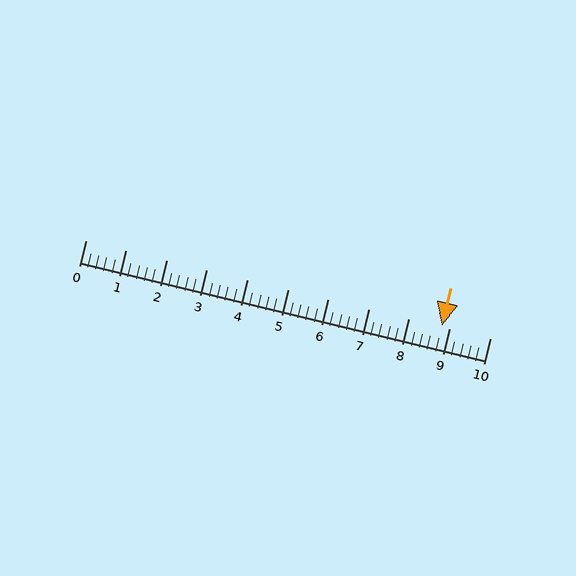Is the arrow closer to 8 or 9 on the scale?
The arrow is closer to 9.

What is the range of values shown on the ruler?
The ruler shows values from 0 to 10.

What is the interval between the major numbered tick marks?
The major tick marks are spaced 1 units apart.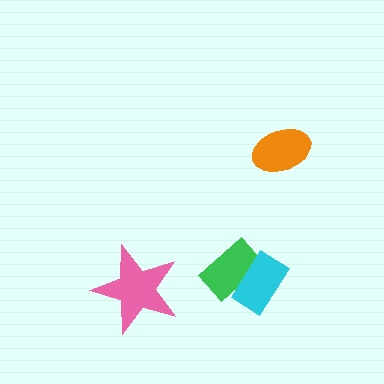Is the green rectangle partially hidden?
Yes, it is partially covered by another shape.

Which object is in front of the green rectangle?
The cyan rectangle is in front of the green rectangle.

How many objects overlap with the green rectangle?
1 object overlaps with the green rectangle.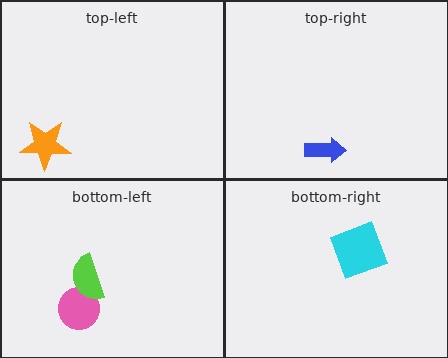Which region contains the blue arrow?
The top-right region.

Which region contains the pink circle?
The bottom-left region.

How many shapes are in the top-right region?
1.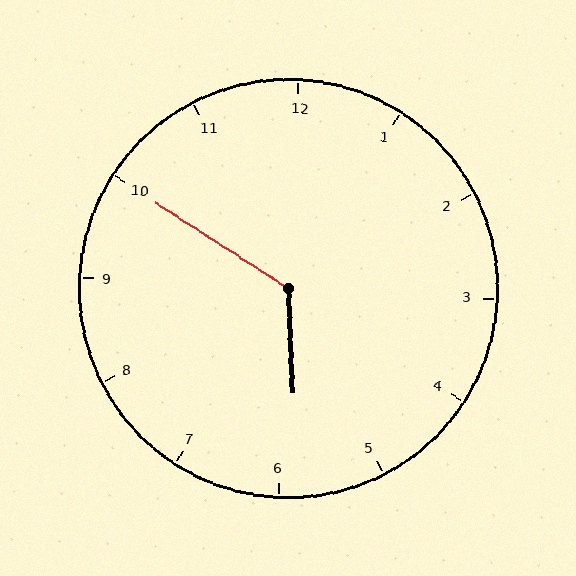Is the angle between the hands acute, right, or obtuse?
It is obtuse.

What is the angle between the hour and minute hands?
Approximately 125 degrees.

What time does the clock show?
5:50.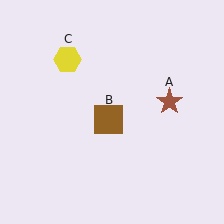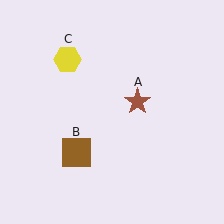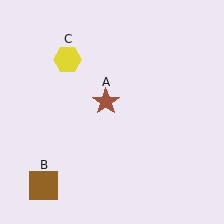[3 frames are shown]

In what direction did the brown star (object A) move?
The brown star (object A) moved left.